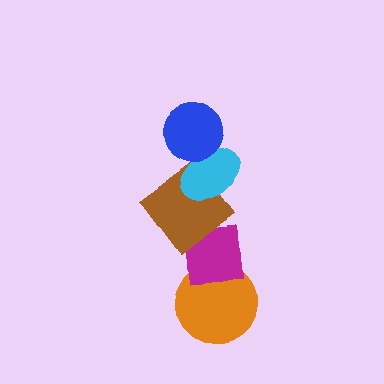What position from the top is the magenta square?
The magenta square is 4th from the top.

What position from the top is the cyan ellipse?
The cyan ellipse is 2nd from the top.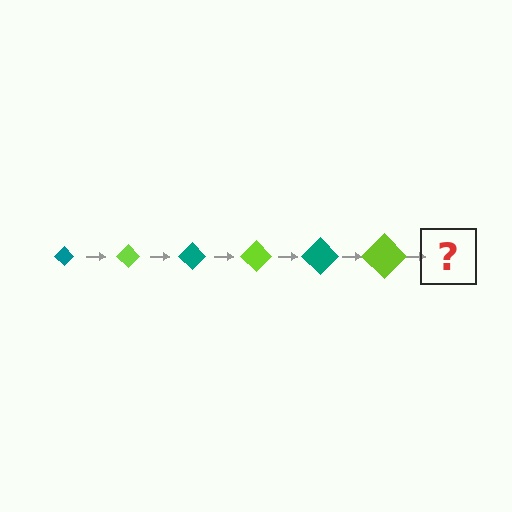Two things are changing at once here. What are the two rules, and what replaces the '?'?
The two rules are that the diamond grows larger each step and the color cycles through teal and lime. The '?' should be a teal diamond, larger than the previous one.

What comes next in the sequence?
The next element should be a teal diamond, larger than the previous one.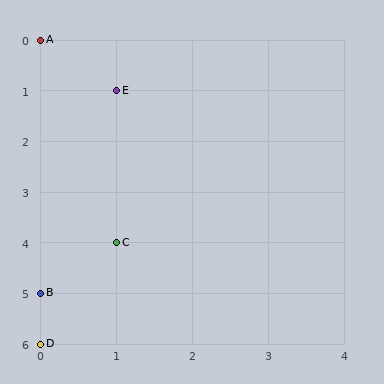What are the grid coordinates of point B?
Point B is at grid coordinates (0, 5).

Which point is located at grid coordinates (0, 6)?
Point D is at (0, 6).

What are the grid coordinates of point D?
Point D is at grid coordinates (0, 6).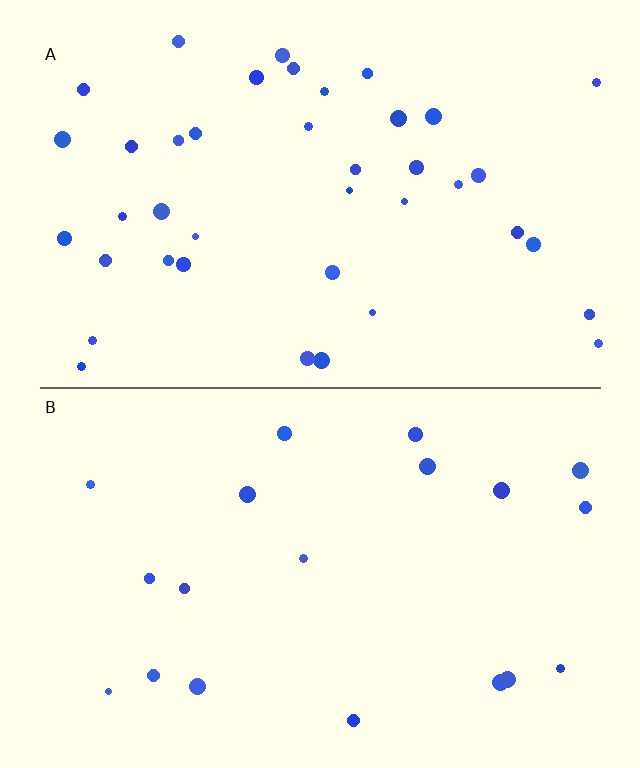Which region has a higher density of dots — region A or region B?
A (the top).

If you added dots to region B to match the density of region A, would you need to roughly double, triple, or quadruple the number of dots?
Approximately double.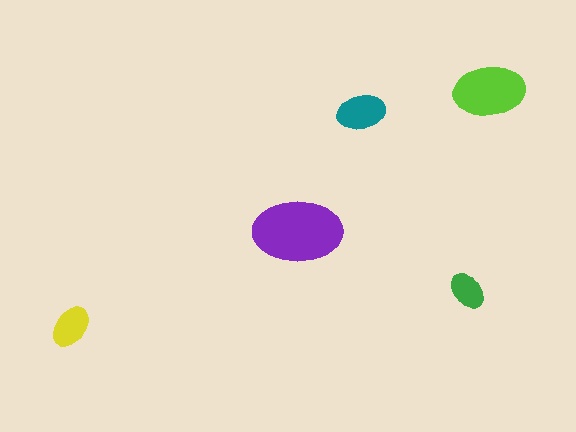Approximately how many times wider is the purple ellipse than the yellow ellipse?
About 2 times wider.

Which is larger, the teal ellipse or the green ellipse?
The teal one.